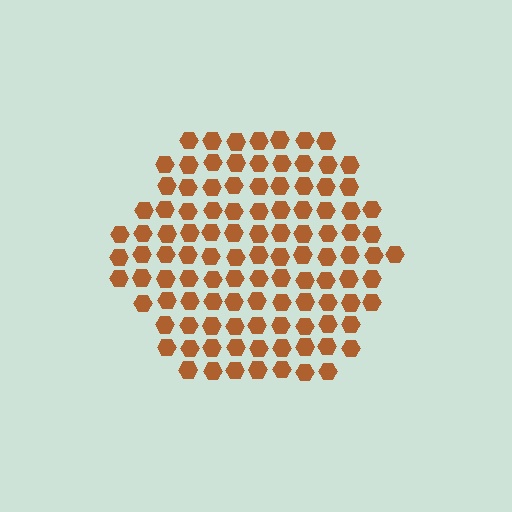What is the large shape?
The large shape is a hexagon.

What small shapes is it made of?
It is made of small hexagons.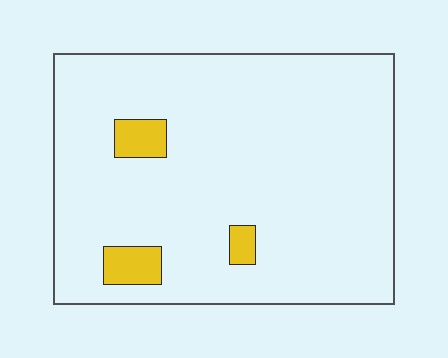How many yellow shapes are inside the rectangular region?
3.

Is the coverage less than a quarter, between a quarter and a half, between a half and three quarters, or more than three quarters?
Less than a quarter.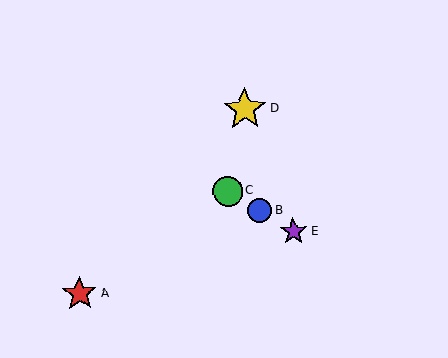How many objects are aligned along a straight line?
3 objects (B, C, E) are aligned along a straight line.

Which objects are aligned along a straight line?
Objects B, C, E are aligned along a straight line.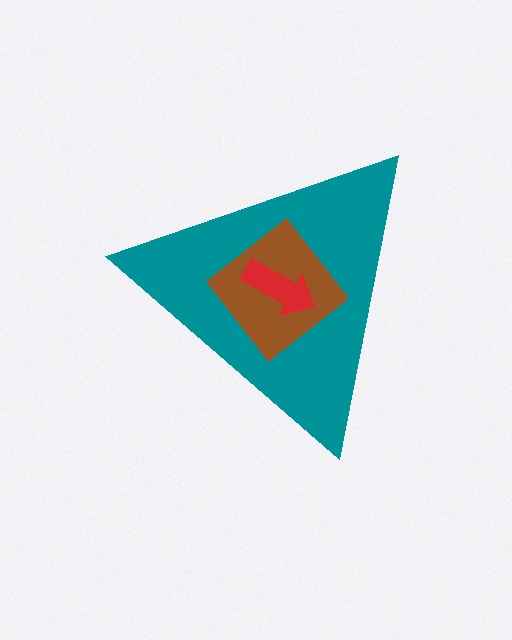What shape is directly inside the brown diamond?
The red arrow.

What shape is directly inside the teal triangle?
The brown diamond.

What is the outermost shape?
The teal triangle.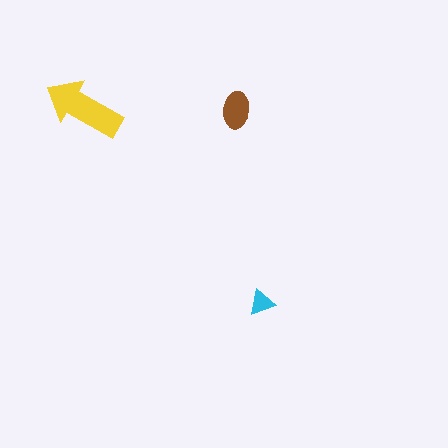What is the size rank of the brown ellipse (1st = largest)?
2nd.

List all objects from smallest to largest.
The cyan triangle, the brown ellipse, the yellow arrow.